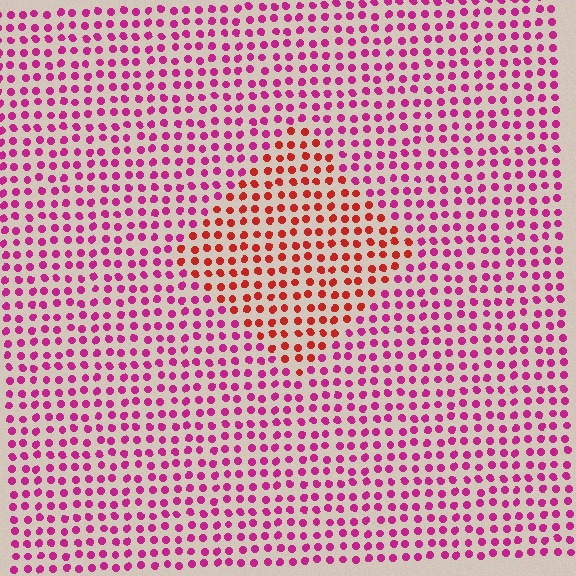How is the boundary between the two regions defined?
The boundary is defined purely by a slight shift in hue (about 41 degrees). Spacing, size, and orientation are identical on both sides.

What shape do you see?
I see a diamond.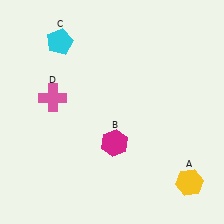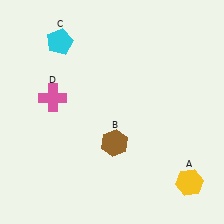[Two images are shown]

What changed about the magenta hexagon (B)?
In Image 1, B is magenta. In Image 2, it changed to brown.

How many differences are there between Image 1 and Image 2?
There is 1 difference between the two images.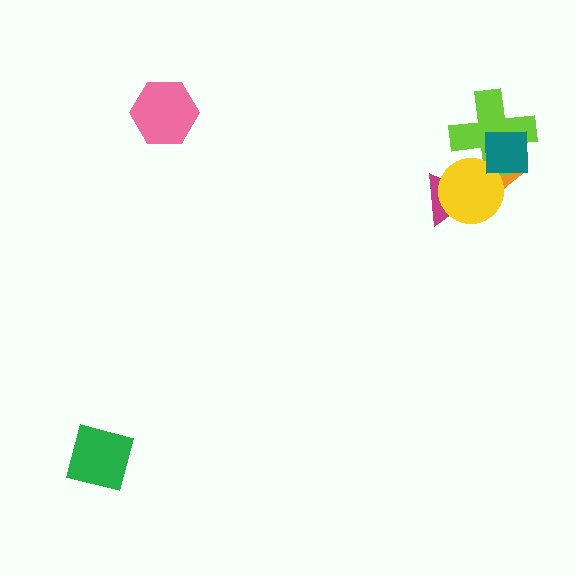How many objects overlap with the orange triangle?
3 objects overlap with the orange triangle.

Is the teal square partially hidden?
No, no other shape covers it.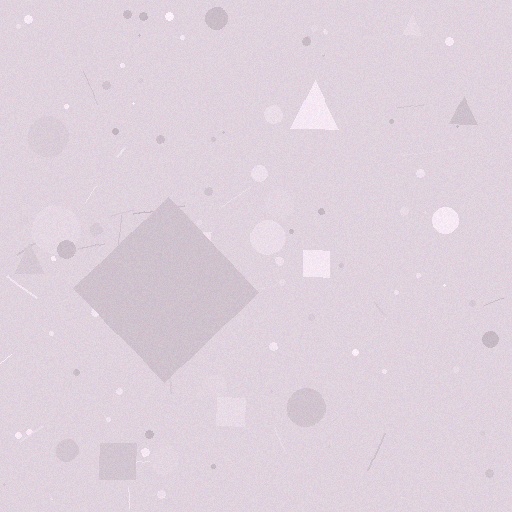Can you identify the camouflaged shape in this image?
The camouflaged shape is a diamond.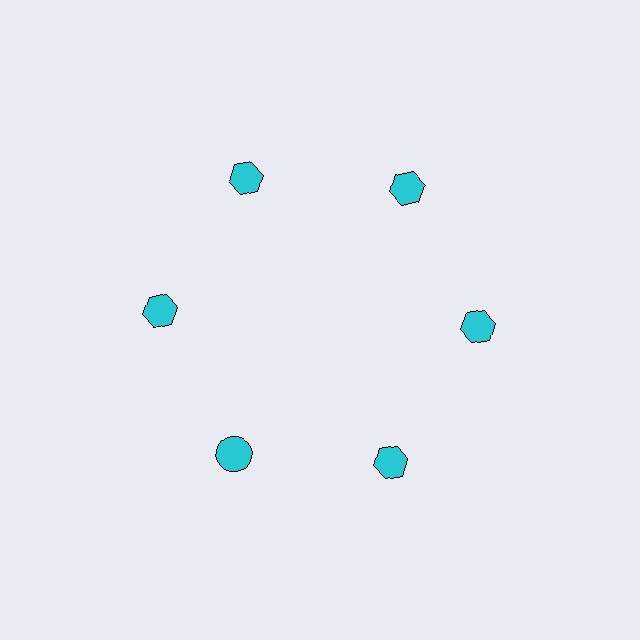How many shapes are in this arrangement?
There are 6 shapes arranged in a ring pattern.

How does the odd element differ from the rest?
It has a different shape: circle instead of hexagon.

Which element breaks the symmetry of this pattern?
The cyan circle at roughly the 7 o'clock position breaks the symmetry. All other shapes are cyan hexagons.